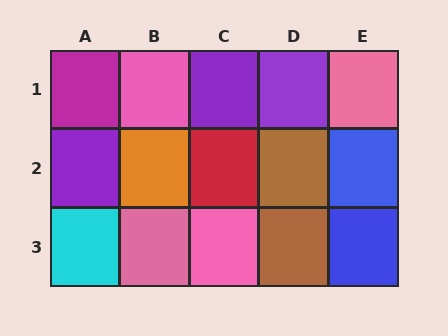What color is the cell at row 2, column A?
Purple.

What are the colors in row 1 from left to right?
Magenta, pink, purple, purple, pink.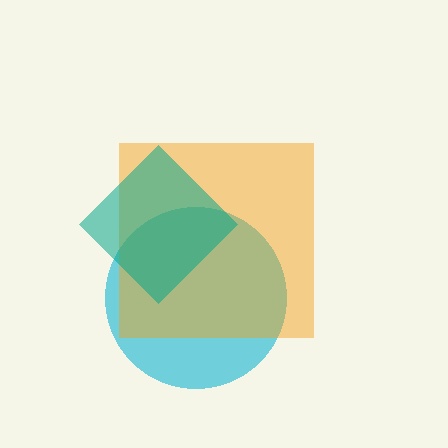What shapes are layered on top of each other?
The layered shapes are: a cyan circle, an orange square, a teal diamond.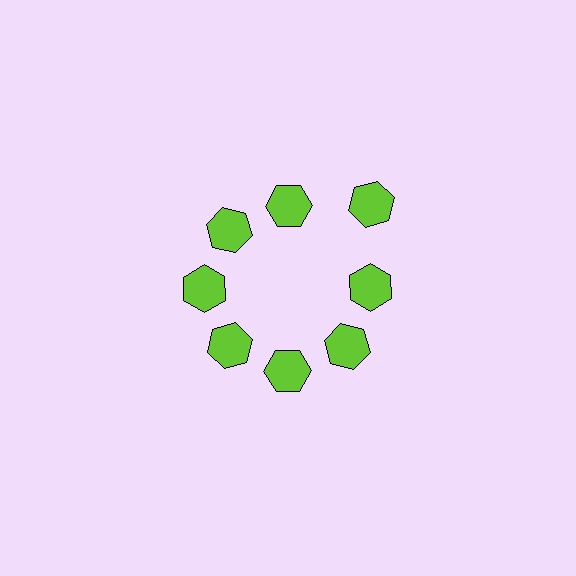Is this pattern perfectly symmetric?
No. The 8 lime hexagons are arranged in a ring, but one element near the 2 o'clock position is pushed outward from the center, breaking the 8-fold rotational symmetry.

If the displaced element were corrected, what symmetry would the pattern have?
It would have 8-fold rotational symmetry — the pattern would map onto itself every 45 degrees.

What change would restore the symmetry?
The symmetry would be restored by moving it inward, back onto the ring so that all 8 hexagons sit at equal angles and equal distance from the center.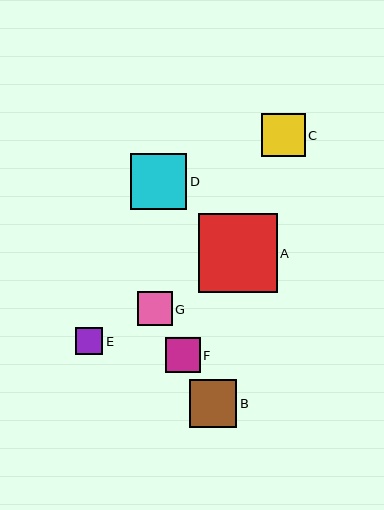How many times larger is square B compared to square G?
Square B is approximately 1.4 times the size of square G.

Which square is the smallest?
Square E is the smallest with a size of approximately 27 pixels.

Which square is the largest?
Square A is the largest with a size of approximately 79 pixels.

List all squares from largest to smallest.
From largest to smallest: A, D, B, C, F, G, E.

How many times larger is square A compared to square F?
Square A is approximately 2.2 times the size of square F.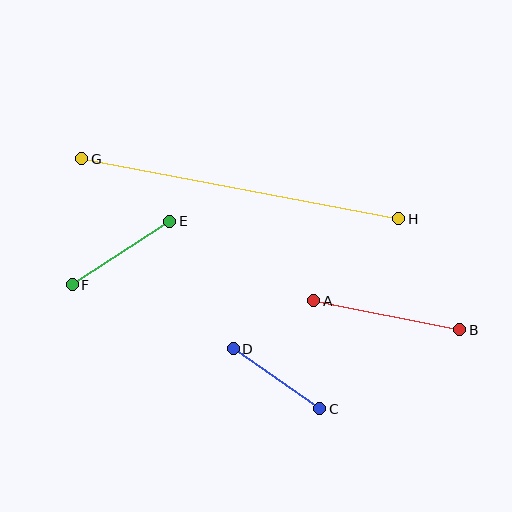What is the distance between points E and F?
The distance is approximately 116 pixels.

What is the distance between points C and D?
The distance is approximately 105 pixels.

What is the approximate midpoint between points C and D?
The midpoint is at approximately (276, 379) pixels.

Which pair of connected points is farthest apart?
Points G and H are farthest apart.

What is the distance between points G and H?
The distance is approximately 323 pixels.